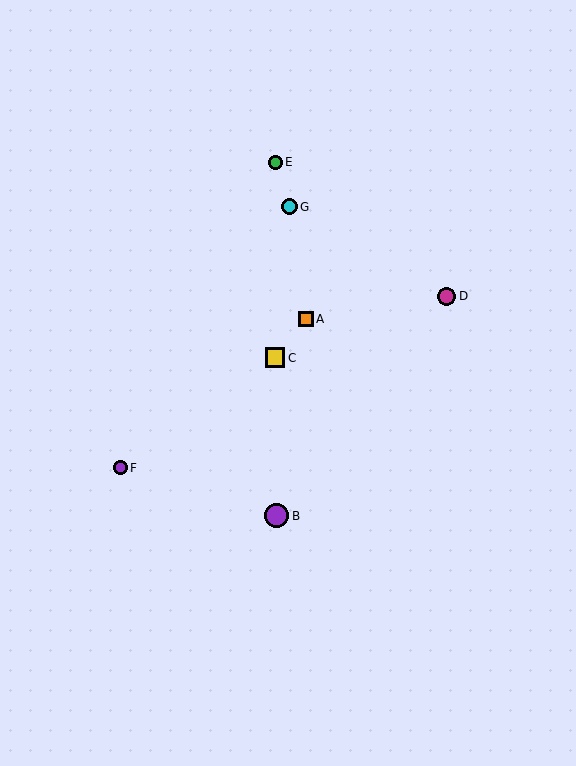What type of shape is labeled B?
Shape B is a purple circle.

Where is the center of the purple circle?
The center of the purple circle is at (120, 468).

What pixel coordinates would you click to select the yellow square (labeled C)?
Click at (275, 358) to select the yellow square C.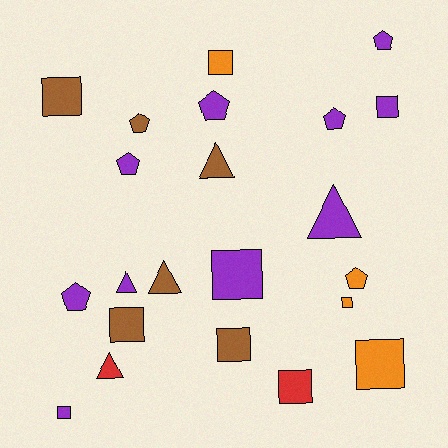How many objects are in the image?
There are 22 objects.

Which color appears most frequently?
Purple, with 10 objects.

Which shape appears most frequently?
Square, with 10 objects.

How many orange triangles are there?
There are no orange triangles.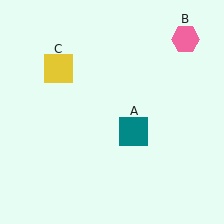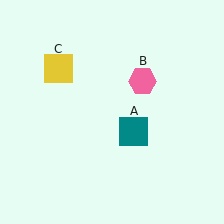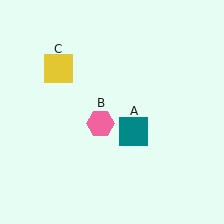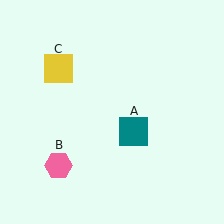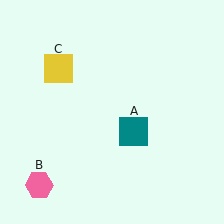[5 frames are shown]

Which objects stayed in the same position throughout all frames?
Teal square (object A) and yellow square (object C) remained stationary.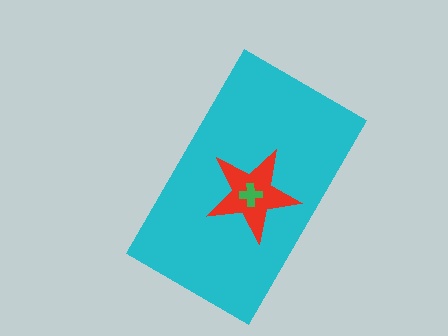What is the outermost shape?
The cyan rectangle.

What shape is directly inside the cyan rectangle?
The red star.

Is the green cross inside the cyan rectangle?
Yes.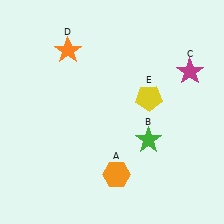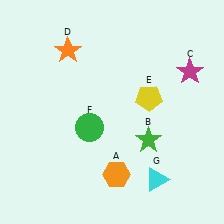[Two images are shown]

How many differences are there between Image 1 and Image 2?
There are 2 differences between the two images.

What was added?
A green circle (F), a cyan triangle (G) were added in Image 2.